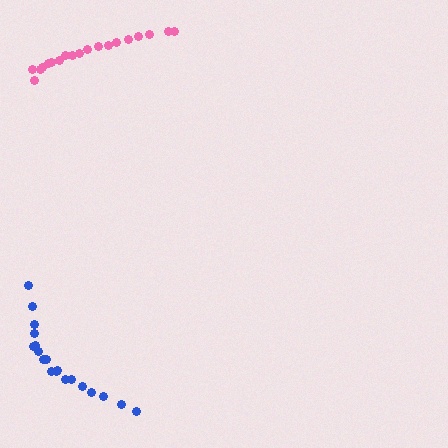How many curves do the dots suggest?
There are 2 distinct paths.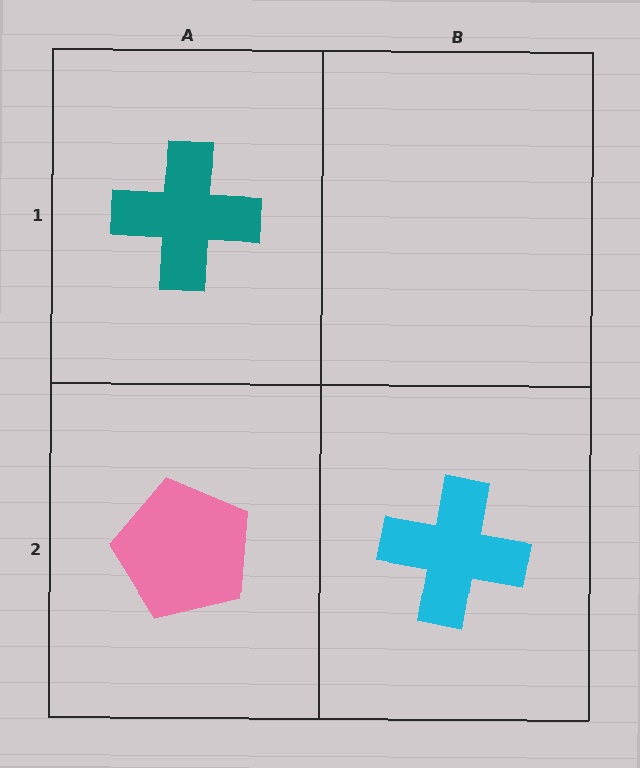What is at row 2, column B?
A cyan cross.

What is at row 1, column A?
A teal cross.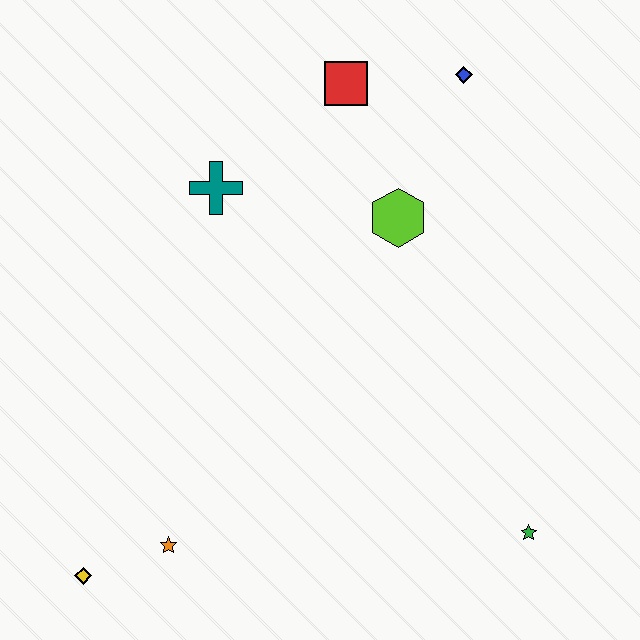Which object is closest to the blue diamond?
The red square is closest to the blue diamond.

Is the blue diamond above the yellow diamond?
Yes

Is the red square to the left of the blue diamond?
Yes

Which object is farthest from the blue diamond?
The yellow diamond is farthest from the blue diamond.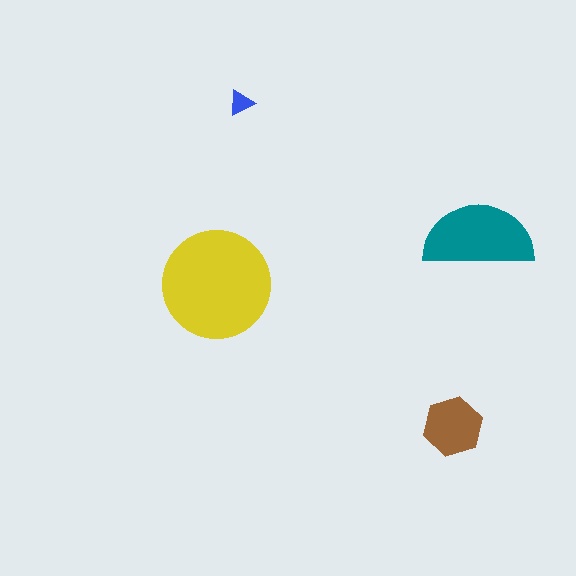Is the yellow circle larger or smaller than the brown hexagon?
Larger.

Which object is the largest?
The yellow circle.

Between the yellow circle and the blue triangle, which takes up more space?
The yellow circle.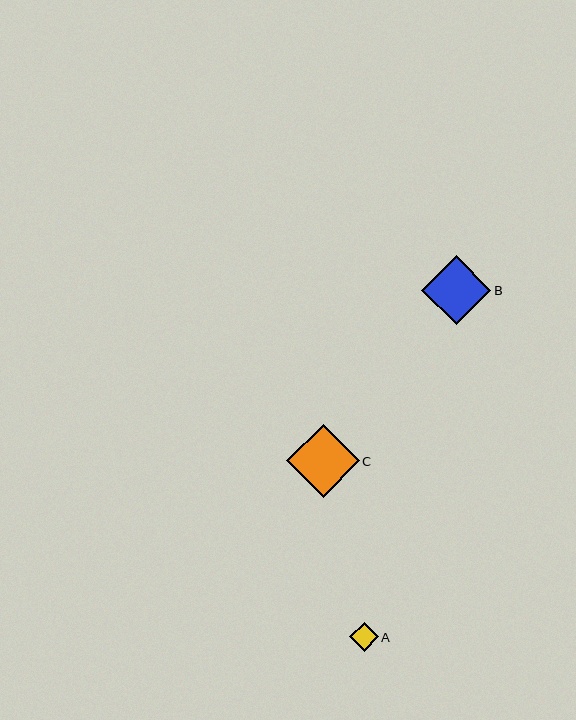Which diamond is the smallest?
Diamond A is the smallest with a size of approximately 29 pixels.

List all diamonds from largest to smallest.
From largest to smallest: C, B, A.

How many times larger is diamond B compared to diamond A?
Diamond B is approximately 2.4 times the size of diamond A.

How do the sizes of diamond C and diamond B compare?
Diamond C and diamond B are approximately the same size.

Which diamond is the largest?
Diamond C is the largest with a size of approximately 73 pixels.